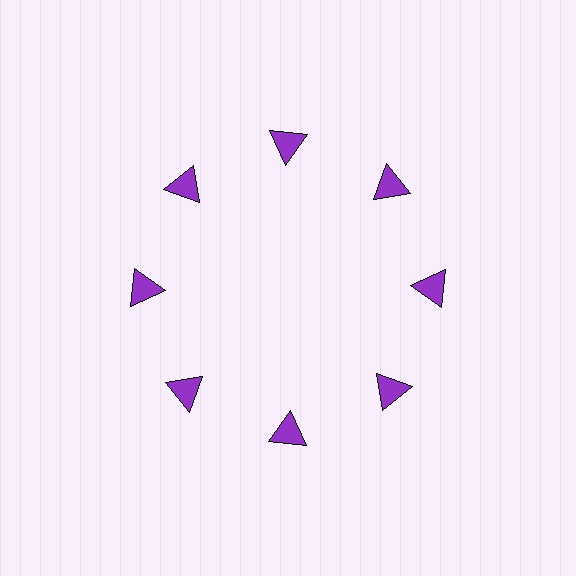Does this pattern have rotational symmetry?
Yes, this pattern has 8-fold rotational symmetry. It looks the same after rotating 45 degrees around the center.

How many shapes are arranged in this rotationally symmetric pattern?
There are 8 shapes, arranged in 8 groups of 1.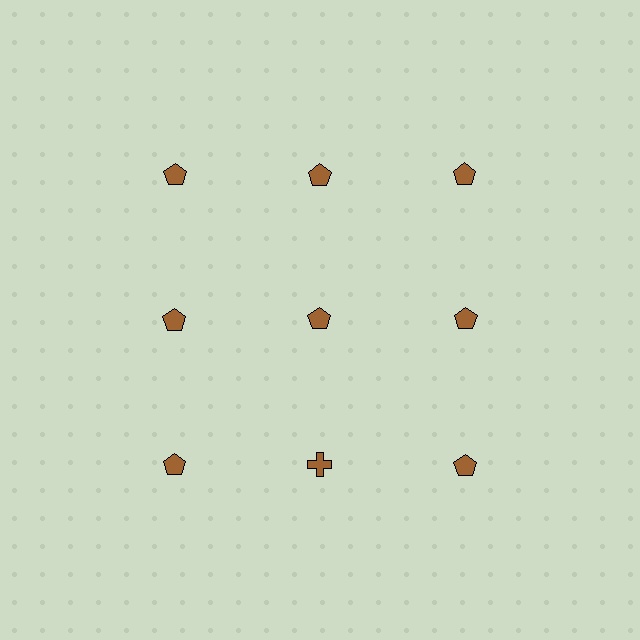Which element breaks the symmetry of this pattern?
The brown cross in the third row, second from left column breaks the symmetry. All other shapes are brown pentagons.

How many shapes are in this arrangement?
There are 9 shapes arranged in a grid pattern.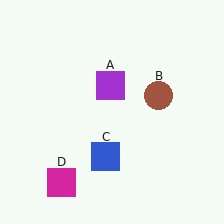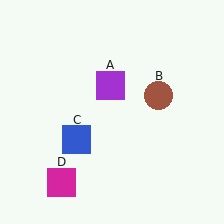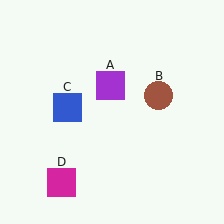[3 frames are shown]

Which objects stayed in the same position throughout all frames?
Purple square (object A) and brown circle (object B) and magenta square (object D) remained stationary.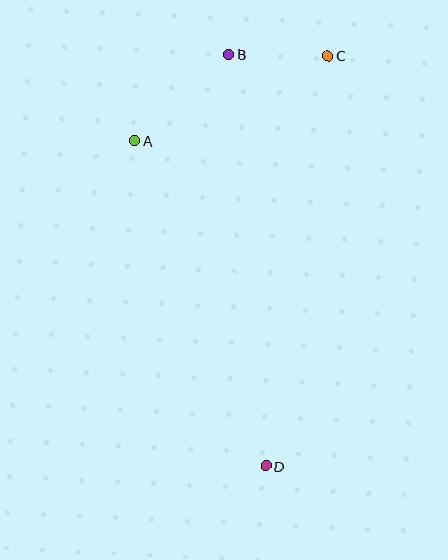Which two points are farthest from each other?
Points C and D are farthest from each other.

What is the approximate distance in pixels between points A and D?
The distance between A and D is approximately 351 pixels.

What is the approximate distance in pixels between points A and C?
The distance between A and C is approximately 211 pixels.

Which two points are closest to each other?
Points B and C are closest to each other.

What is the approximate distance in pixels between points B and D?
The distance between B and D is approximately 413 pixels.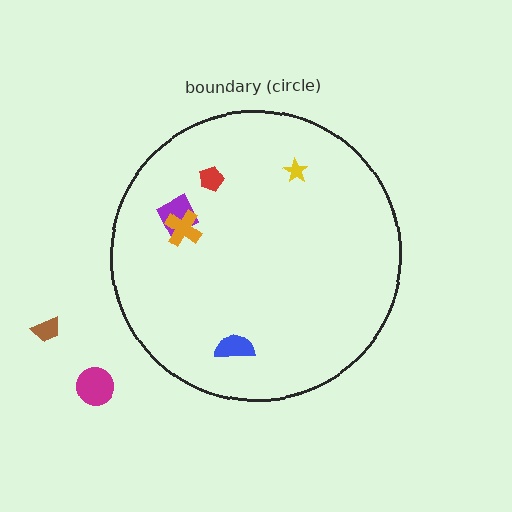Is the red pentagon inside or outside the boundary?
Inside.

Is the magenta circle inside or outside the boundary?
Outside.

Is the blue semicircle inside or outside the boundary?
Inside.